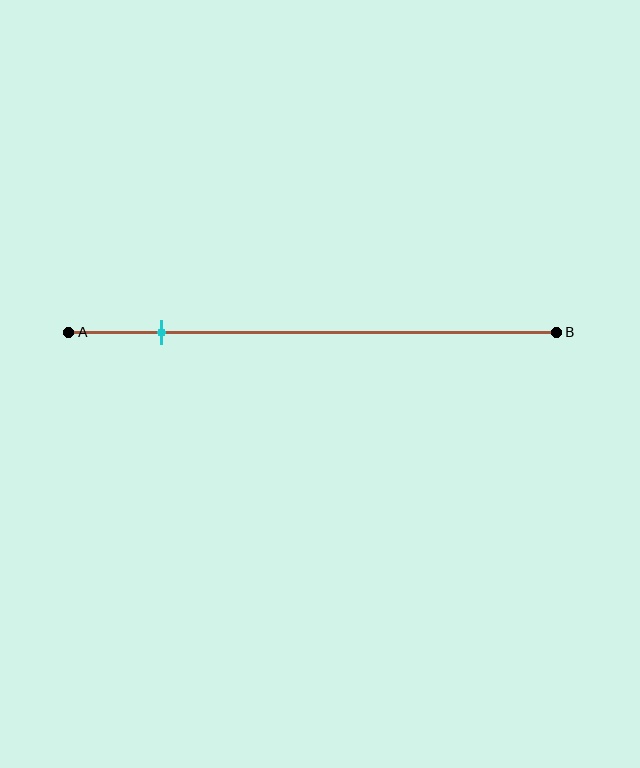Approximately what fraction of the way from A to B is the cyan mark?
The cyan mark is approximately 20% of the way from A to B.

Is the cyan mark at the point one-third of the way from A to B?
No, the mark is at about 20% from A, not at the 33% one-third point.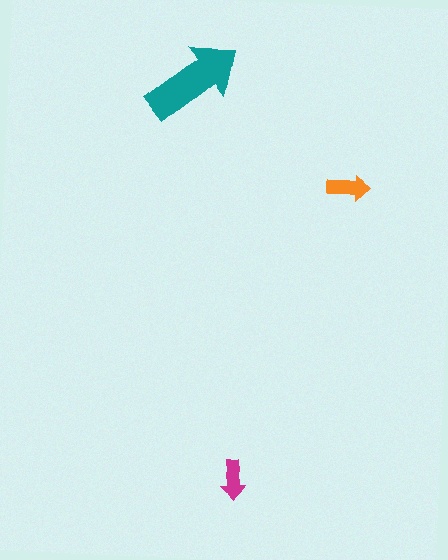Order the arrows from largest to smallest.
the teal one, the orange one, the magenta one.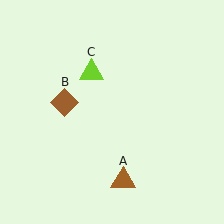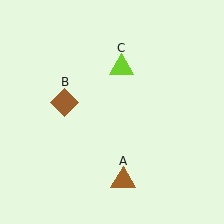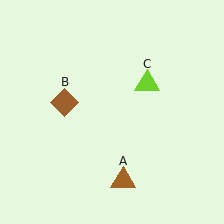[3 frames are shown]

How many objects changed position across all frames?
1 object changed position: lime triangle (object C).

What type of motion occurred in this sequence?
The lime triangle (object C) rotated clockwise around the center of the scene.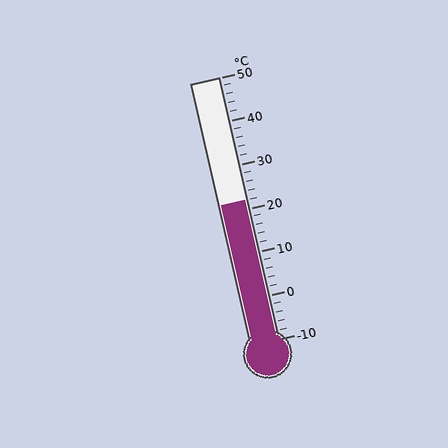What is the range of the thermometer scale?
The thermometer scale ranges from -10°C to 50°C.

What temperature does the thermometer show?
The thermometer shows approximately 22°C.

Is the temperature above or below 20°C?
The temperature is above 20°C.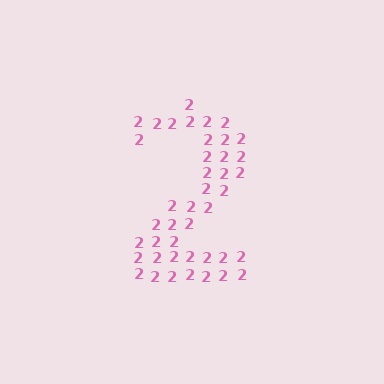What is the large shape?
The large shape is the digit 2.